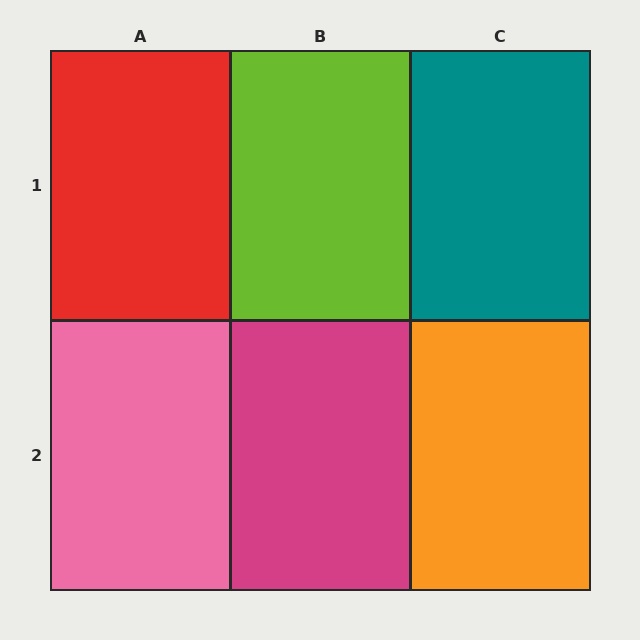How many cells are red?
1 cell is red.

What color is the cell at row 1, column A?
Red.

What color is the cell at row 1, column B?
Lime.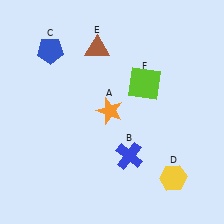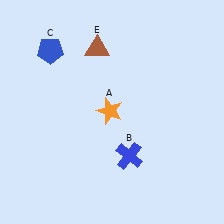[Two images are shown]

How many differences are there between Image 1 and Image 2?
There are 2 differences between the two images.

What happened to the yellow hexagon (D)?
The yellow hexagon (D) was removed in Image 2. It was in the bottom-right area of Image 1.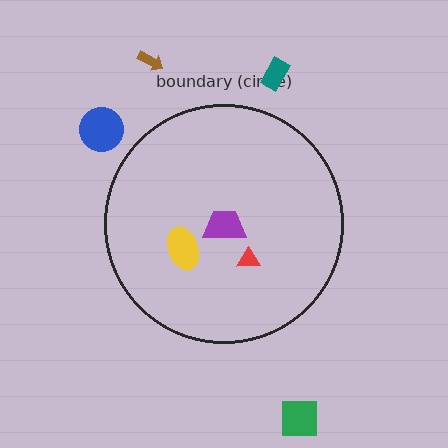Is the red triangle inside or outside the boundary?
Inside.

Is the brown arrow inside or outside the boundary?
Outside.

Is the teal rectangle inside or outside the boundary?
Outside.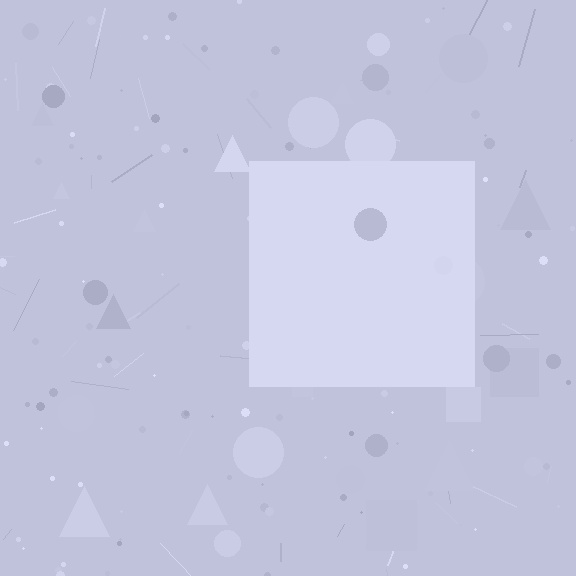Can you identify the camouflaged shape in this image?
The camouflaged shape is a square.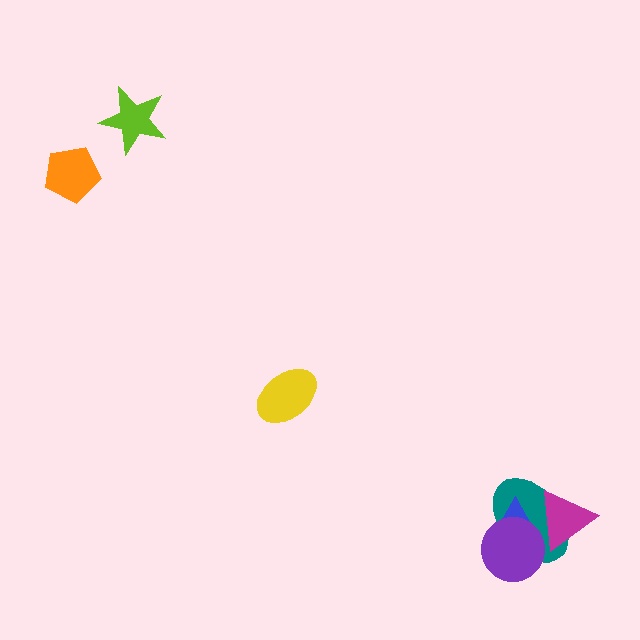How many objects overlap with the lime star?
0 objects overlap with the lime star.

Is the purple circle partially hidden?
Yes, it is partially covered by another shape.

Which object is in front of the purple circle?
The magenta triangle is in front of the purple circle.